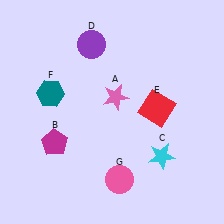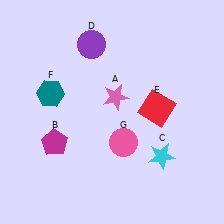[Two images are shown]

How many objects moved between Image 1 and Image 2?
1 object moved between the two images.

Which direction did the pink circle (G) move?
The pink circle (G) moved up.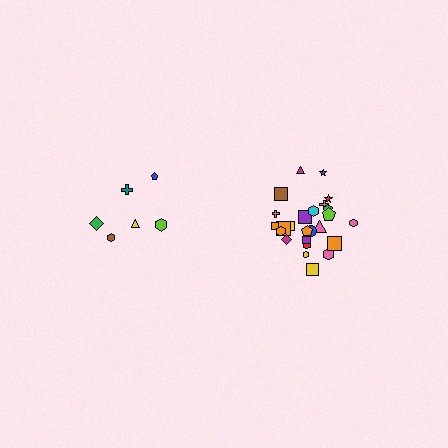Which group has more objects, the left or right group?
The right group.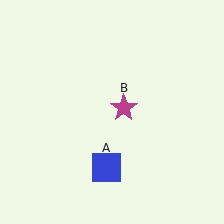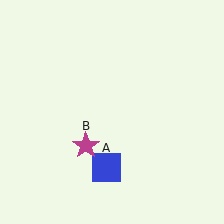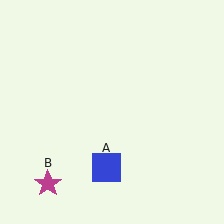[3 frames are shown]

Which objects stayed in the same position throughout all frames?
Blue square (object A) remained stationary.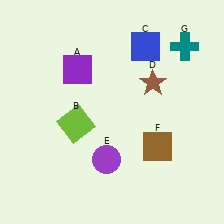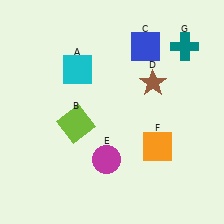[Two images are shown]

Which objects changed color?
A changed from purple to cyan. E changed from purple to magenta. F changed from brown to orange.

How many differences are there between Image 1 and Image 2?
There are 3 differences between the two images.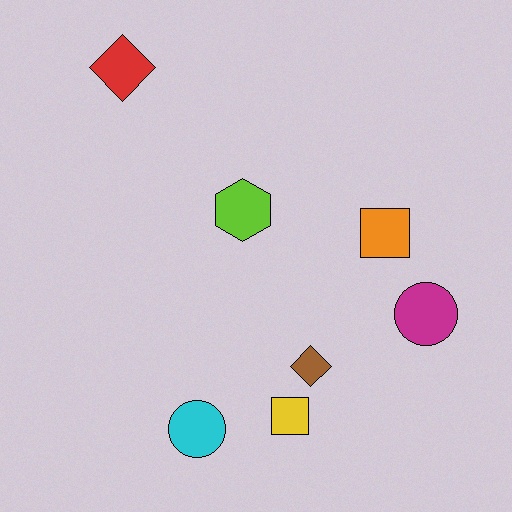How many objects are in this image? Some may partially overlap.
There are 7 objects.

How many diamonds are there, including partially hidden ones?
There are 2 diamonds.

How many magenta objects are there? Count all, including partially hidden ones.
There is 1 magenta object.